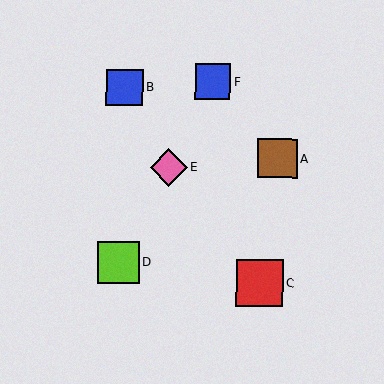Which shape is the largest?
The red square (labeled C) is the largest.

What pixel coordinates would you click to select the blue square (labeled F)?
Click at (213, 82) to select the blue square F.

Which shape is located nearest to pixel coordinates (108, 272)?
The lime square (labeled D) at (118, 262) is nearest to that location.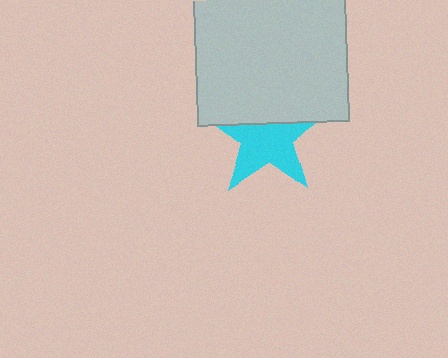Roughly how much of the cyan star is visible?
About half of it is visible (roughly 64%).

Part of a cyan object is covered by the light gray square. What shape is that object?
It is a star.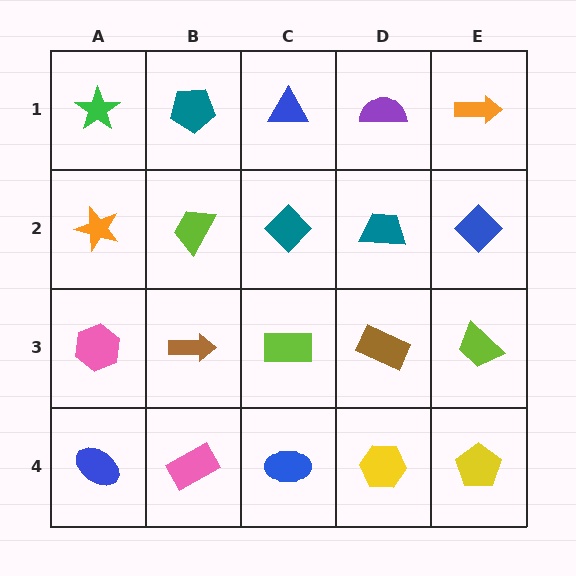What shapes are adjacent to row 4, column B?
A brown arrow (row 3, column B), a blue ellipse (row 4, column A), a blue ellipse (row 4, column C).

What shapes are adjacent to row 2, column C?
A blue triangle (row 1, column C), a lime rectangle (row 3, column C), a lime trapezoid (row 2, column B), a teal trapezoid (row 2, column D).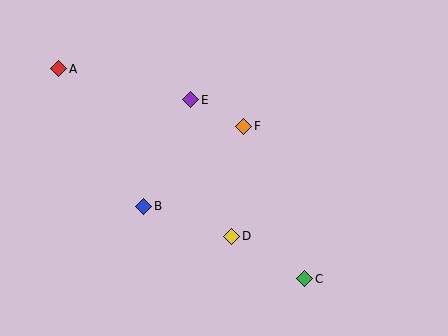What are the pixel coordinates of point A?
Point A is at (59, 69).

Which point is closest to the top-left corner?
Point A is closest to the top-left corner.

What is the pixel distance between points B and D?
The distance between B and D is 93 pixels.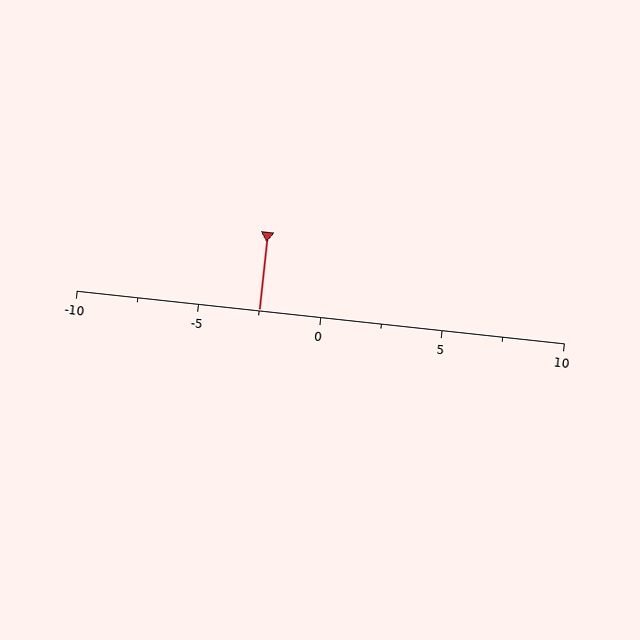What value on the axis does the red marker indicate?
The marker indicates approximately -2.5.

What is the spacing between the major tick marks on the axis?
The major ticks are spaced 5 apart.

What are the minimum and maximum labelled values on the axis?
The axis runs from -10 to 10.